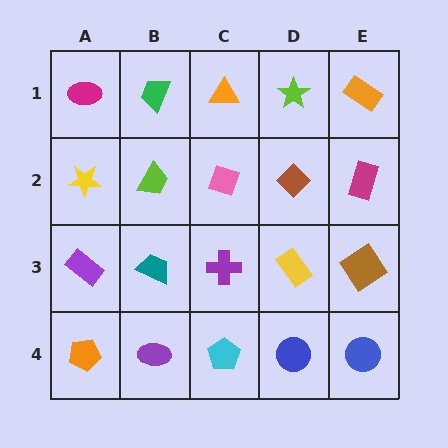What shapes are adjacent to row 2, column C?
An orange triangle (row 1, column C), a purple cross (row 3, column C), a lime trapezoid (row 2, column B), a brown diamond (row 2, column D).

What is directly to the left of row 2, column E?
A brown diamond.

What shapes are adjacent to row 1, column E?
A magenta rectangle (row 2, column E), a lime star (row 1, column D).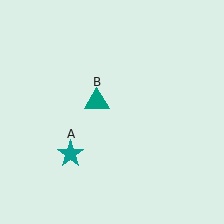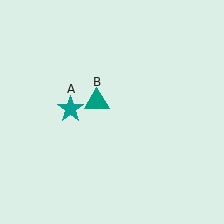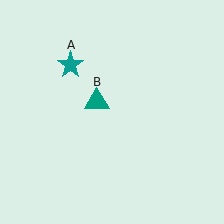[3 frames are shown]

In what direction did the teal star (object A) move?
The teal star (object A) moved up.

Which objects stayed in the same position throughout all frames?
Teal triangle (object B) remained stationary.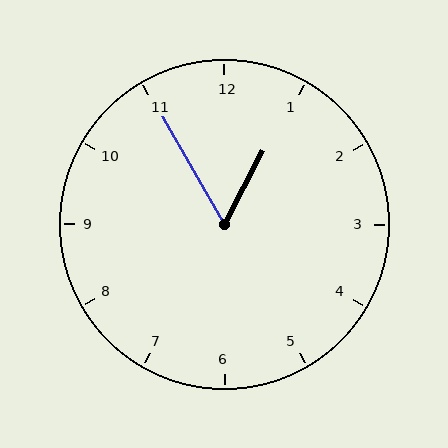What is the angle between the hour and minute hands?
Approximately 58 degrees.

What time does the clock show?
12:55.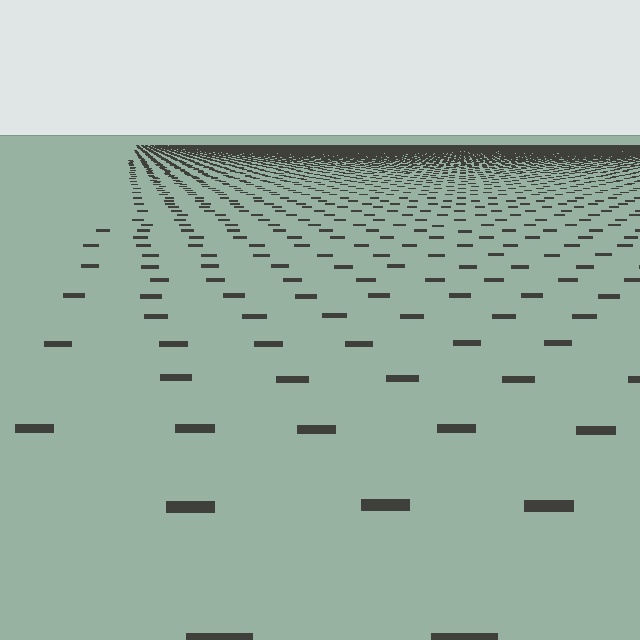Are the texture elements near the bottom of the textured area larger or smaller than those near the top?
Larger. Near the bottom, elements are closer to the viewer and appear at a bigger on-screen size.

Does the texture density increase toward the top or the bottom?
Density increases toward the top.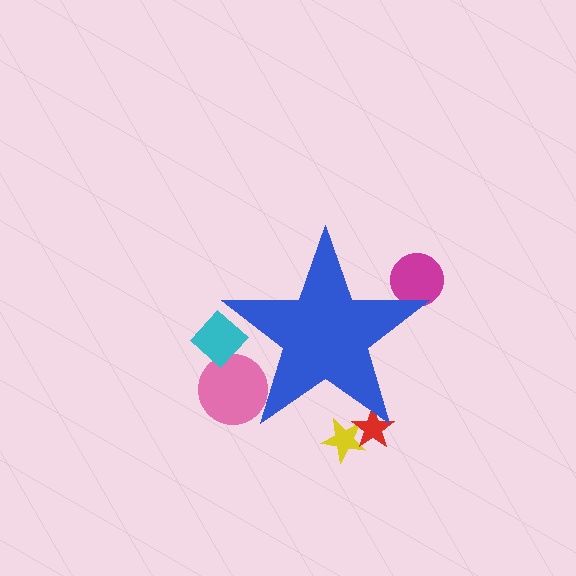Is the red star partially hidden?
Yes, the red star is partially hidden behind the blue star.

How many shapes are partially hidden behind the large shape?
5 shapes are partially hidden.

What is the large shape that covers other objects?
A blue star.